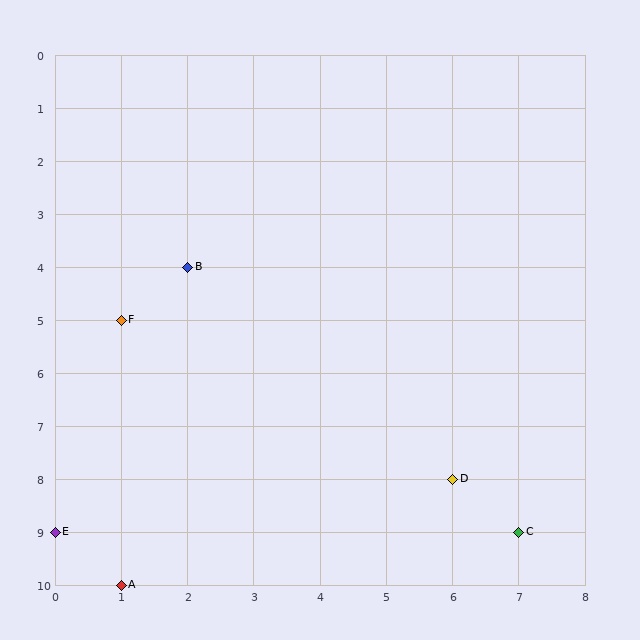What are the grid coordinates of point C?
Point C is at grid coordinates (7, 9).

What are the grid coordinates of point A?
Point A is at grid coordinates (1, 10).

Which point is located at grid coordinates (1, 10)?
Point A is at (1, 10).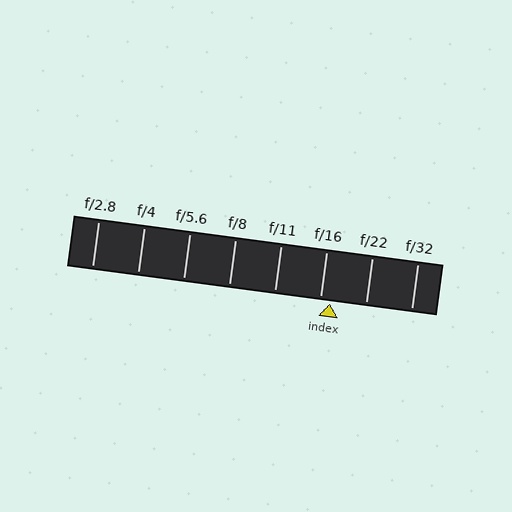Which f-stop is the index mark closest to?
The index mark is closest to f/16.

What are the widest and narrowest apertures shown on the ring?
The widest aperture shown is f/2.8 and the narrowest is f/32.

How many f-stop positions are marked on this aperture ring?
There are 8 f-stop positions marked.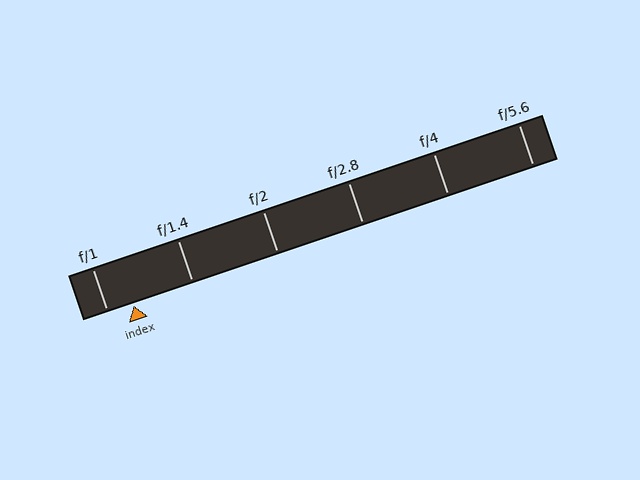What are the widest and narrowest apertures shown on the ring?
The widest aperture shown is f/1 and the narrowest is f/5.6.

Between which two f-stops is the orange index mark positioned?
The index mark is between f/1 and f/1.4.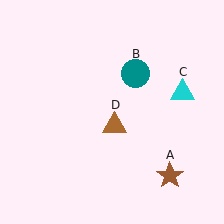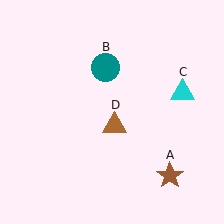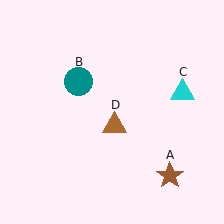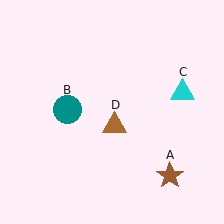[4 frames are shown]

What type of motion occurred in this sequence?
The teal circle (object B) rotated counterclockwise around the center of the scene.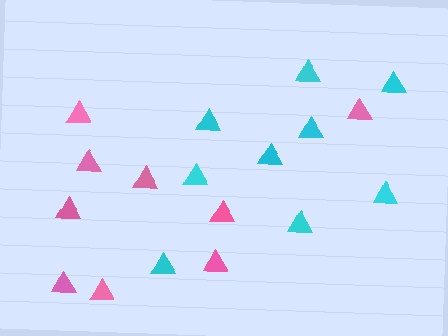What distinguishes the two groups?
There are 2 groups: one group of cyan triangles (9) and one group of pink triangles (9).